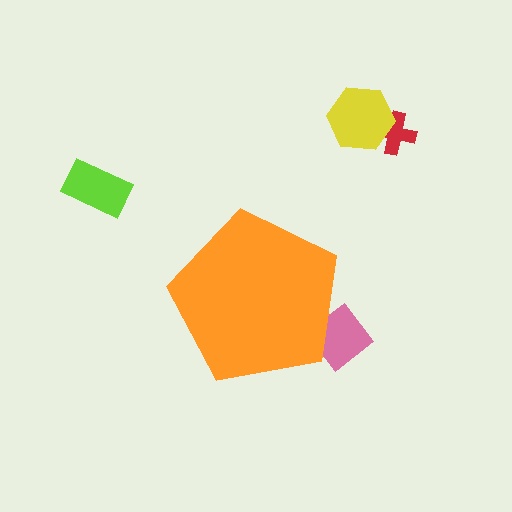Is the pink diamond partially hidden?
Yes, the pink diamond is partially hidden behind the orange pentagon.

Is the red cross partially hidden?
No, the red cross is fully visible.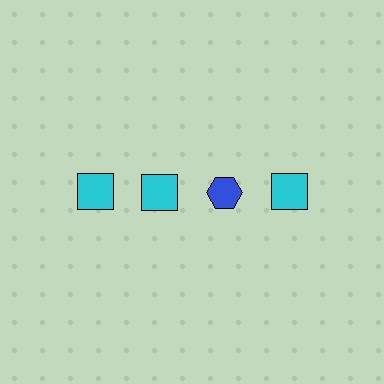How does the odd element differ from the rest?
It differs in both color (blue instead of cyan) and shape (hexagon instead of square).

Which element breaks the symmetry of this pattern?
The blue hexagon in the top row, center column breaks the symmetry. All other shapes are cyan squares.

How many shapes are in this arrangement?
There are 4 shapes arranged in a grid pattern.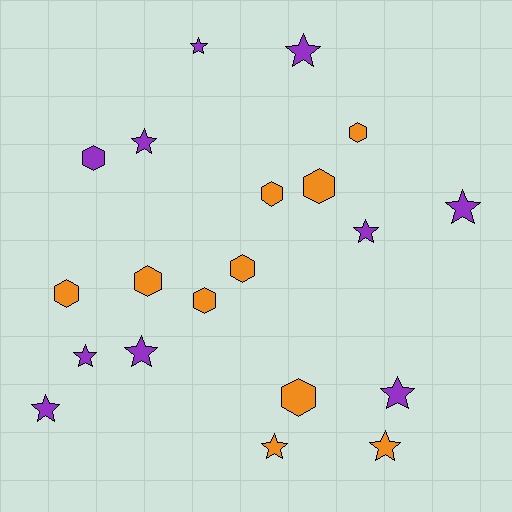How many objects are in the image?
There are 20 objects.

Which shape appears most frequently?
Star, with 11 objects.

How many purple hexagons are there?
There is 1 purple hexagon.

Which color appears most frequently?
Purple, with 10 objects.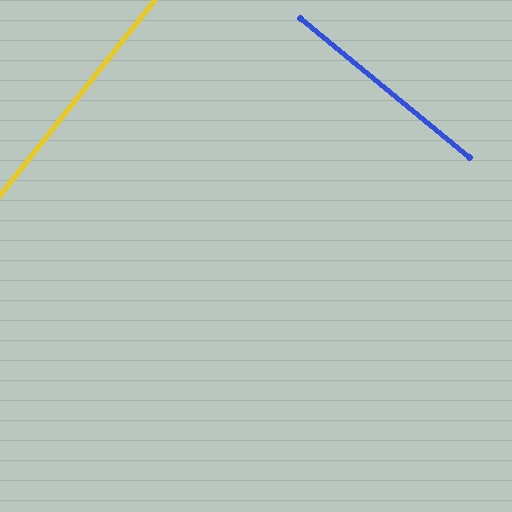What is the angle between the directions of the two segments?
Approximately 89 degrees.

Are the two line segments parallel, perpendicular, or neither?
Perpendicular — they meet at approximately 89°.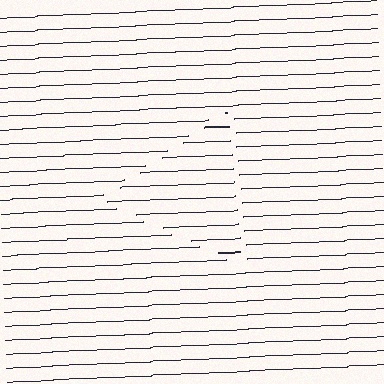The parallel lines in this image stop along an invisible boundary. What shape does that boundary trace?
An illusory triangle. The interior of the shape contains the same grating, shifted by half a period — the contour is defined by the phase discontinuity where line-ends from the inner and outer gratings abut.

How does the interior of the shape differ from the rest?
The interior of the shape contains the same grating, shifted by half a period — the contour is defined by the phase discontinuity where line-ends from the inner and outer gratings abut.